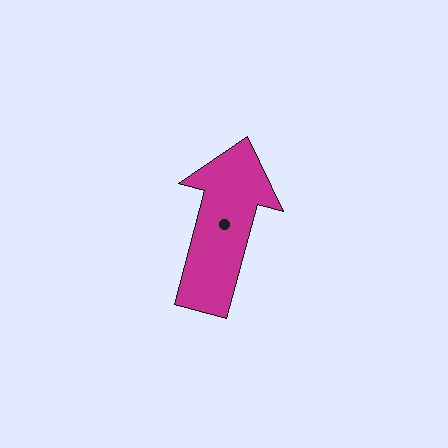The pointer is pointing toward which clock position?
Roughly 1 o'clock.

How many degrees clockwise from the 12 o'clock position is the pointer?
Approximately 15 degrees.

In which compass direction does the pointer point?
North.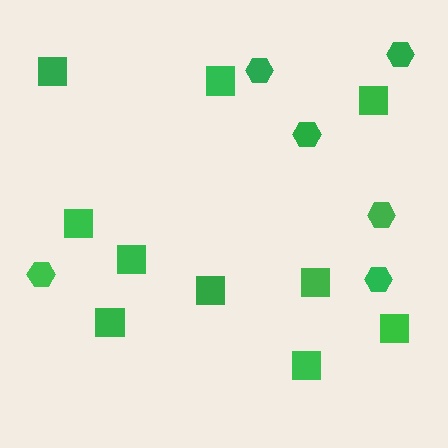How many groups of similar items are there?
There are 2 groups: one group of hexagons (6) and one group of squares (10).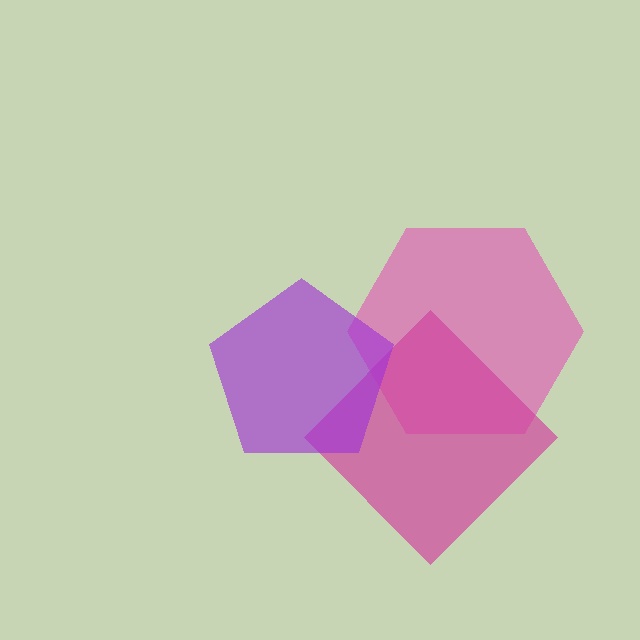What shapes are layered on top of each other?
The layered shapes are: a pink hexagon, a magenta diamond, a purple pentagon.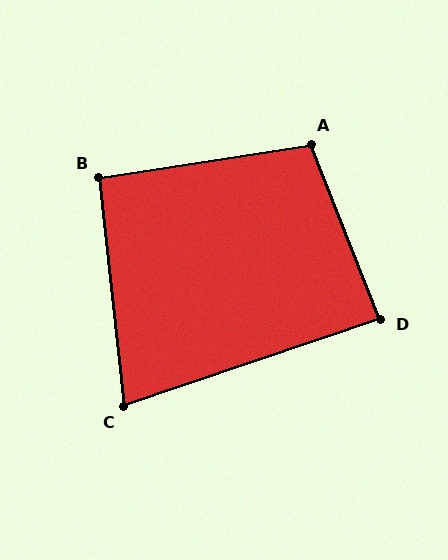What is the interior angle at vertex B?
Approximately 93 degrees (approximately right).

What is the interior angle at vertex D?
Approximately 87 degrees (approximately right).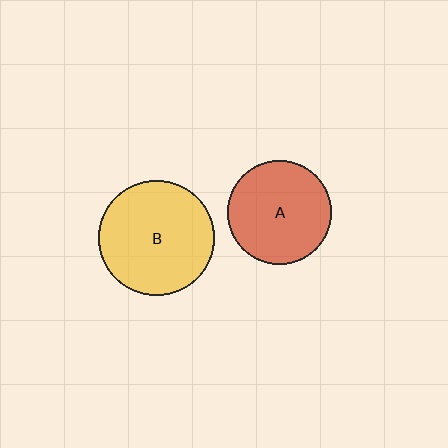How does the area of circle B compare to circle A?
Approximately 1.2 times.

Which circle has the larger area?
Circle B (yellow).